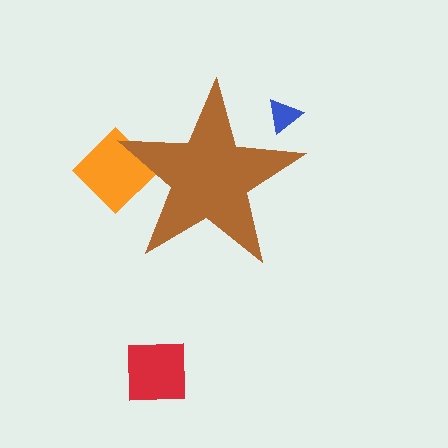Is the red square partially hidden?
No, the red square is fully visible.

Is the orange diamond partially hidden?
Yes, the orange diamond is partially hidden behind the brown star.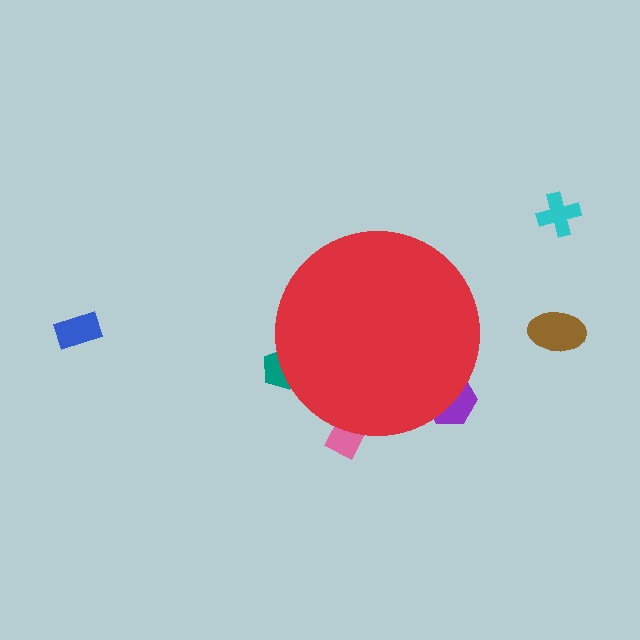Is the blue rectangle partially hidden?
No, the blue rectangle is fully visible.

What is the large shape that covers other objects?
A red circle.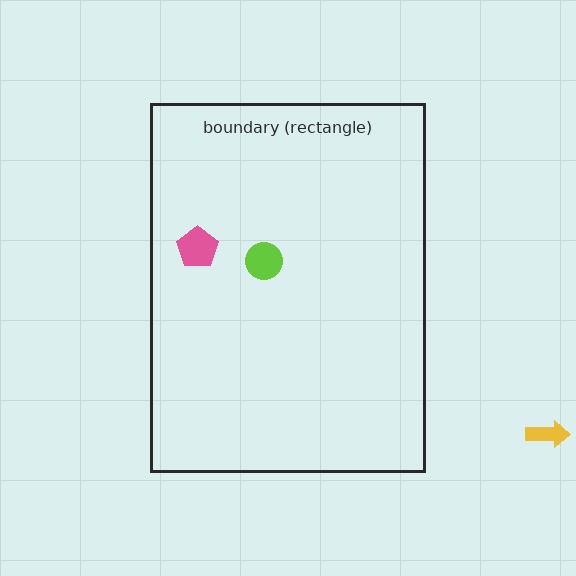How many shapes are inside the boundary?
2 inside, 1 outside.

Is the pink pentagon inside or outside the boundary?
Inside.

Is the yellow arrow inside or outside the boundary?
Outside.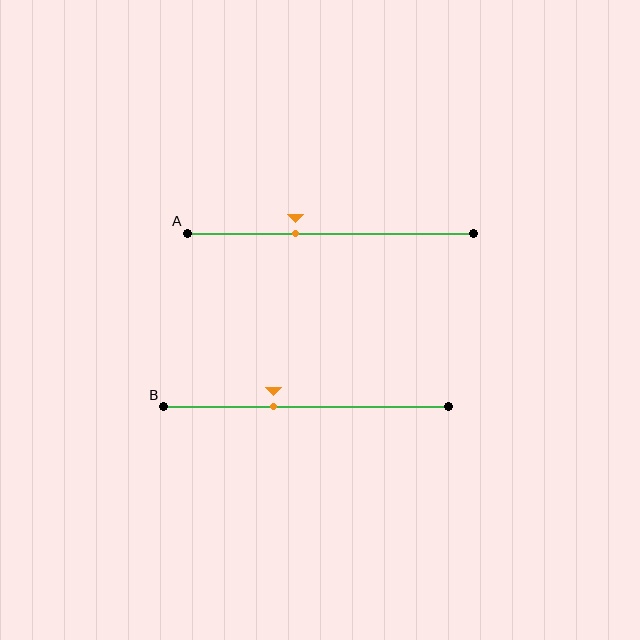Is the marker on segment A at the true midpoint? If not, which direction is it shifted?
No, the marker on segment A is shifted to the left by about 12% of the segment length.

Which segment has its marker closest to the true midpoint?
Segment B has its marker closest to the true midpoint.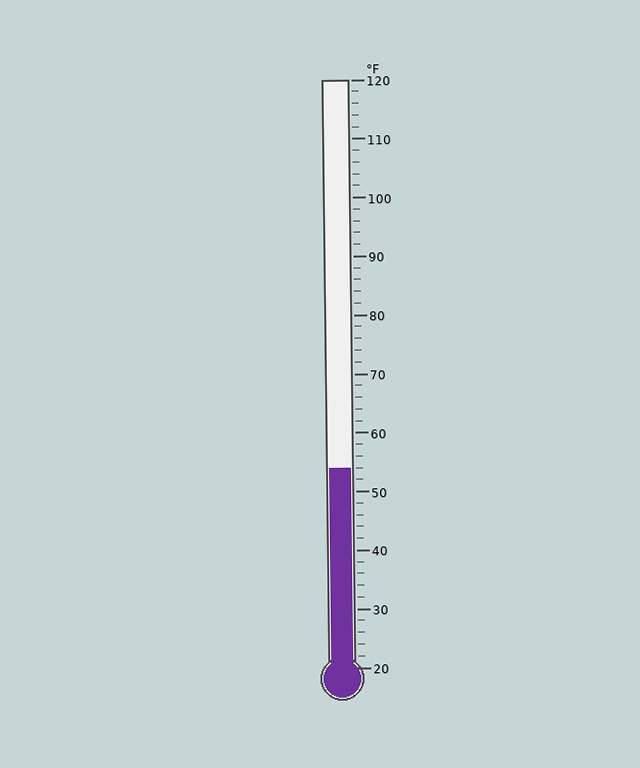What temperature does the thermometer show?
The thermometer shows approximately 54°F.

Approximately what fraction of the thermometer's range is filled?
The thermometer is filled to approximately 35% of its range.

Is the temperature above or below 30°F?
The temperature is above 30°F.